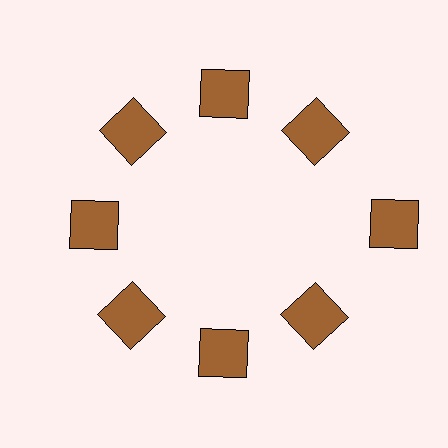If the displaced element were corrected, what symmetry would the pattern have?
It would have 8-fold rotational symmetry — the pattern would map onto itself every 45 degrees.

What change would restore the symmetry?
The symmetry would be restored by moving it inward, back onto the ring so that all 8 squares sit at equal angles and equal distance from the center.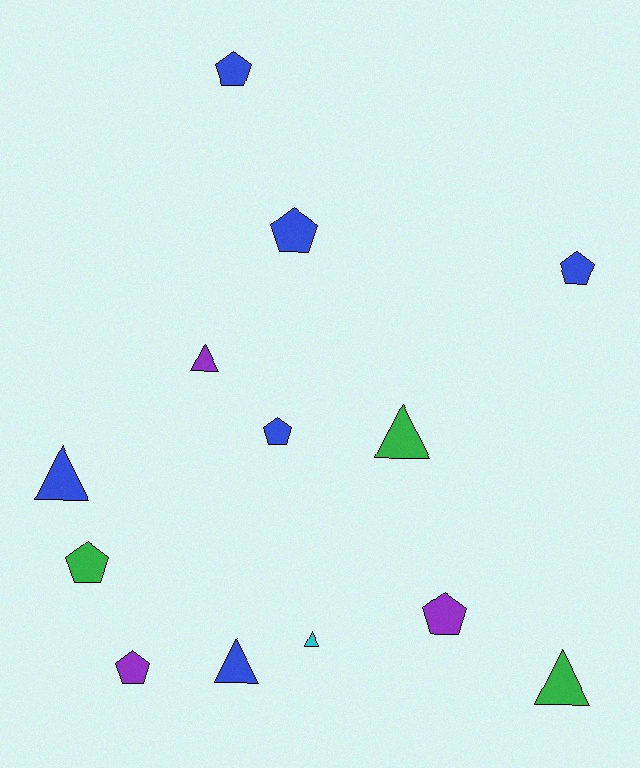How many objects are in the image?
There are 13 objects.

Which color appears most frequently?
Blue, with 6 objects.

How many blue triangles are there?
There are 2 blue triangles.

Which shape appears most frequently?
Pentagon, with 7 objects.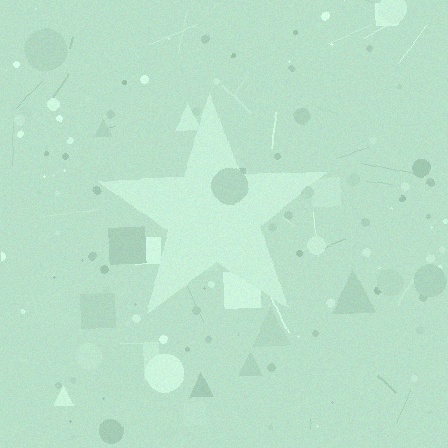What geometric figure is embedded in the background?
A star is embedded in the background.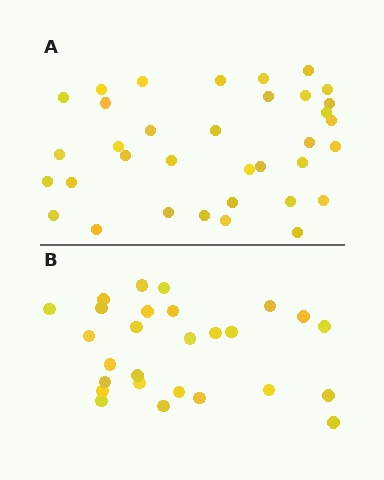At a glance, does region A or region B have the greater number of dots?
Region A (the top region) has more dots.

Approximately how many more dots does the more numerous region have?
Region A has roughly 8 or so more dots than region B.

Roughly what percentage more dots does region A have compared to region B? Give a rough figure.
About 30% more.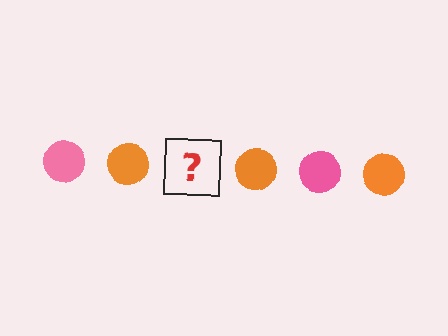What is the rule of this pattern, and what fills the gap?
The rule is that the pattern cycles through pink, orange circles. The gap should be filled with a pink circle.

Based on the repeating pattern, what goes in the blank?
The blank should be a pink circle.